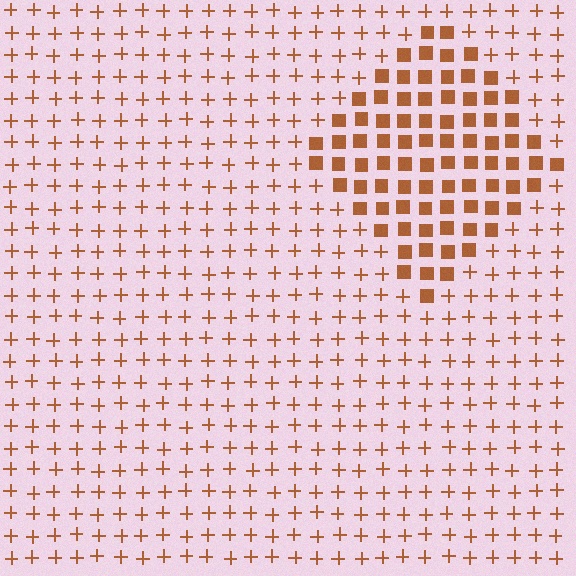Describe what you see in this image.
The image is filled with small brown elements arranged in a uniform grid. A diamond-shaped region contains squares, while the surrounding area contains plus signs. The boundary is defined purely by the change in element shape.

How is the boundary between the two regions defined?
The boundary is defined by a change in element shape: squares inside vs. plus signs outside. All elements share the same color and spacing.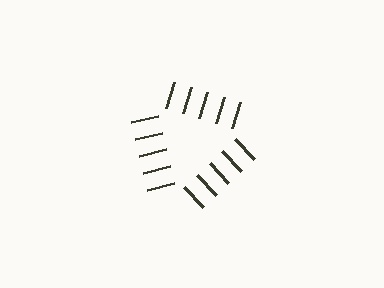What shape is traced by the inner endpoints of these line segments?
An illusory triangle — the line segments terminate on its edges but no continuous stroke is drawn.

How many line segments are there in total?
15 — 5 along each of the 3 edges.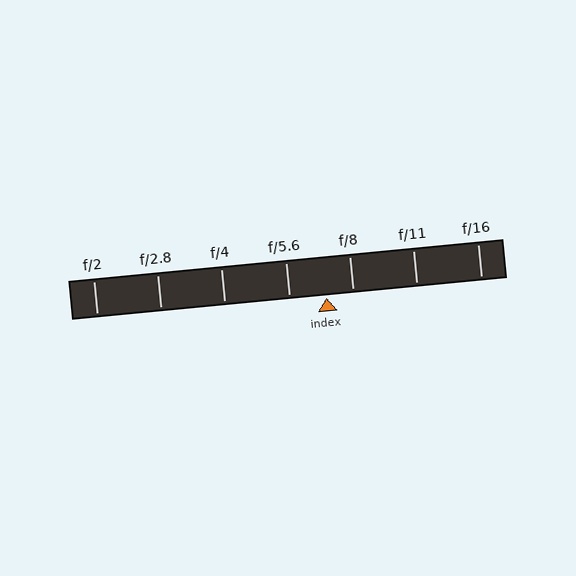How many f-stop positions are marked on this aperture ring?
There are 7 f-stop positions marked.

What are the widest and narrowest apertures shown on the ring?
The widest aperture shown is f/2 and the narrowest is f/16.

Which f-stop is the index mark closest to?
The index mark is closest to f/8.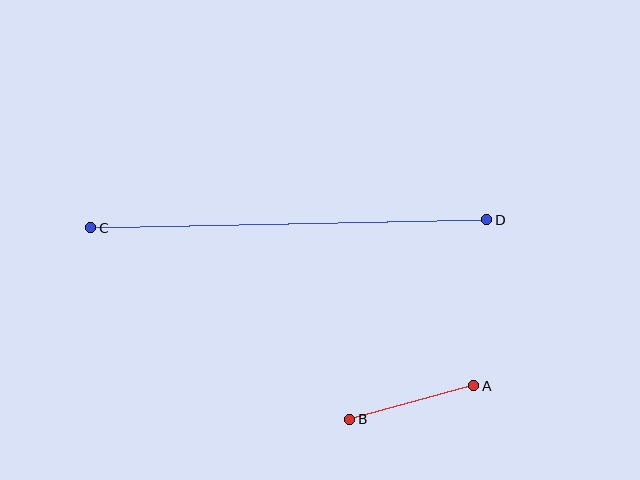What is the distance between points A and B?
The distance is approximately 128 pixels.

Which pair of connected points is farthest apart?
Points C and D are farthest apart.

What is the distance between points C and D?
The distance is approximately 396 pixels.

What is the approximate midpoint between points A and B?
The midpoint is at approximately (412, 402) pixels.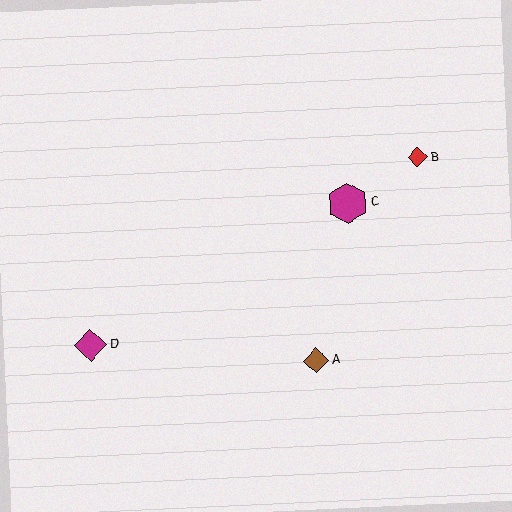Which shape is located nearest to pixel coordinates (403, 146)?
The red diamond (labeled B) at (418, 157) is nearest to that location.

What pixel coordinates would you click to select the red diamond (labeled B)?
Click at (418, 157) to select the red diamond B.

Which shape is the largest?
The magenta hexagon (labeled C) is the largest.